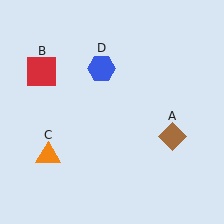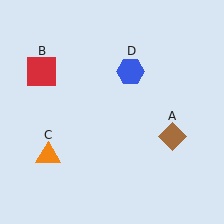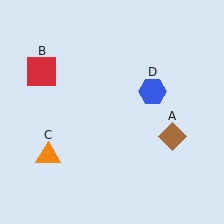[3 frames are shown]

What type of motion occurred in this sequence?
The blue hexagon (object D) rotated clockwise around the center of the scene.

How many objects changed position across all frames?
1 object changed position: blue hexagon (object D).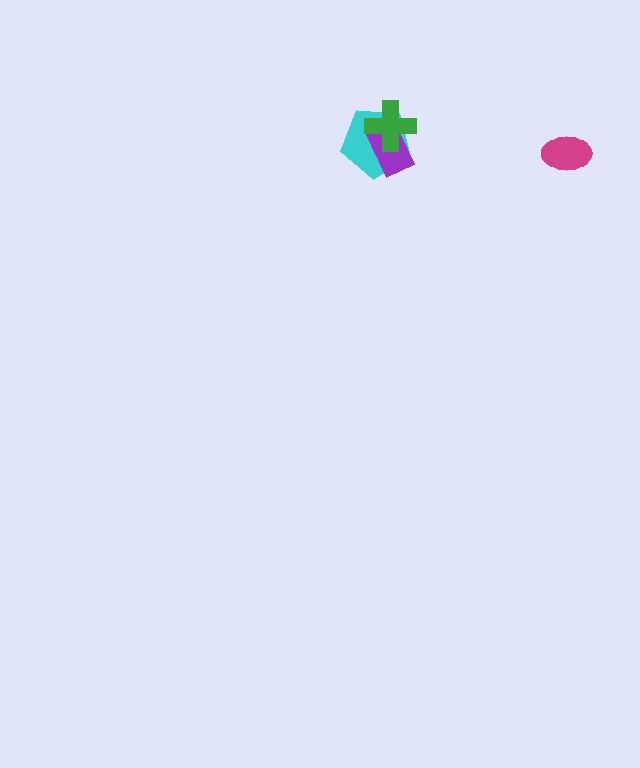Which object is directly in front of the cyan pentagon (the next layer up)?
The purple rectangle is directly in front of the cyan pentagon.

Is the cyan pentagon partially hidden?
Yes, it is partially covered by another shape.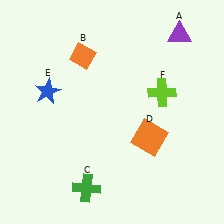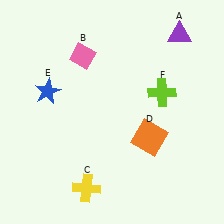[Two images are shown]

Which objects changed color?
B changed from orange to pink. C changed from green to yellow.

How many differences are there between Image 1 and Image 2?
There are 2 differences between the two images.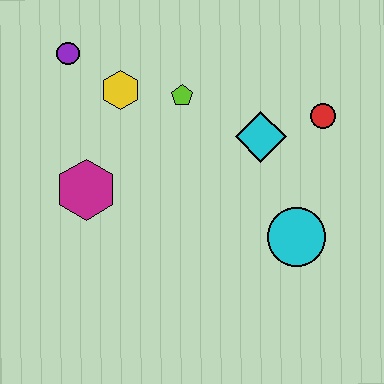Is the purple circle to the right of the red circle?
No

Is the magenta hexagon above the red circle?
No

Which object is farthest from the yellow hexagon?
The cyan circle is farthest from the yellow hexagon.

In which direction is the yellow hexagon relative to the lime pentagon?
The yellow hexagon is to the left of the lime pentagon.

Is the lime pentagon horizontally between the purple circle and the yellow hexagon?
No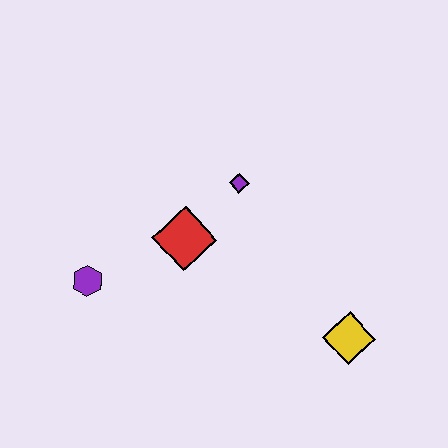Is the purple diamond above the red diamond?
Yes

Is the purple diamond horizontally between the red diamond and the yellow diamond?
Yes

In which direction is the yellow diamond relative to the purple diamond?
The yellow diamond is below the purple diamond.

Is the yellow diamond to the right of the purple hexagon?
Yes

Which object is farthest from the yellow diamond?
The purple hexagon is farthest from the yellow diamond.